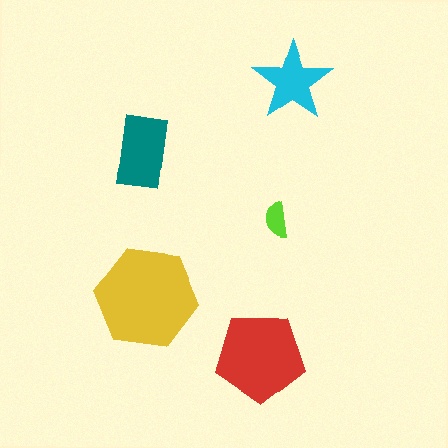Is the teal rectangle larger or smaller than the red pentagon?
Smaller.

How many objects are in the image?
There are 5 objects in the image.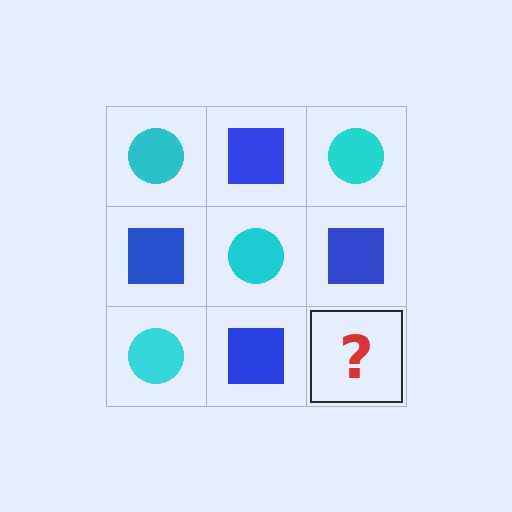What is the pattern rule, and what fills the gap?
The rule is that it alternates cyan circle and blue square in a checkerboard pattern. The gap should be filled with a cyan circle.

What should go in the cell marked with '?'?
The missing cell should contain a cyan circle.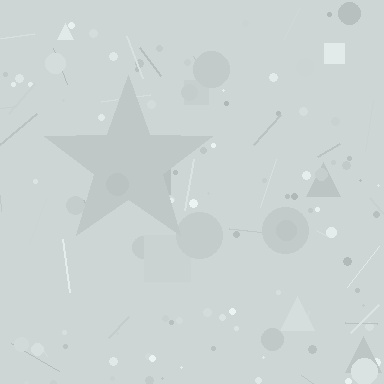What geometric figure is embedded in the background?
A star is embedded in the background.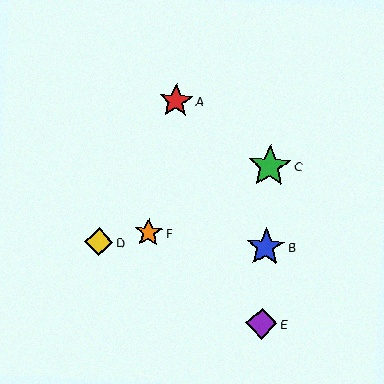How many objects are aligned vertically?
3 objects (B, C, E) are aligned vertically.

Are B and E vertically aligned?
Yes, both are at x≈265.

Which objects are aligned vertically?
Objects B, C, E are aligned vertically.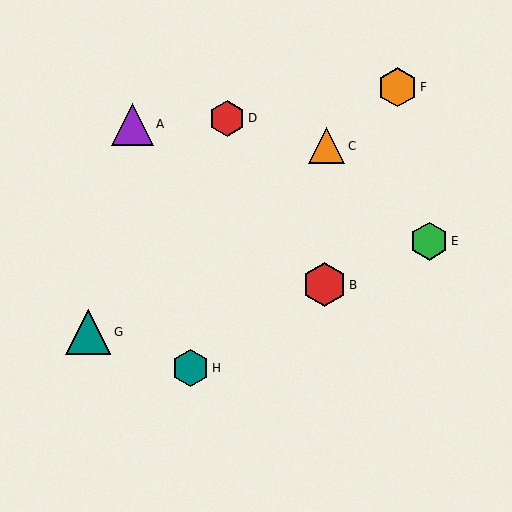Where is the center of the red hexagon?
The center of the red hexagon is at (227, 118).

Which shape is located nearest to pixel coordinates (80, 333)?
The teal triangle (labeled G) at (88, 332) is nearest to that location.